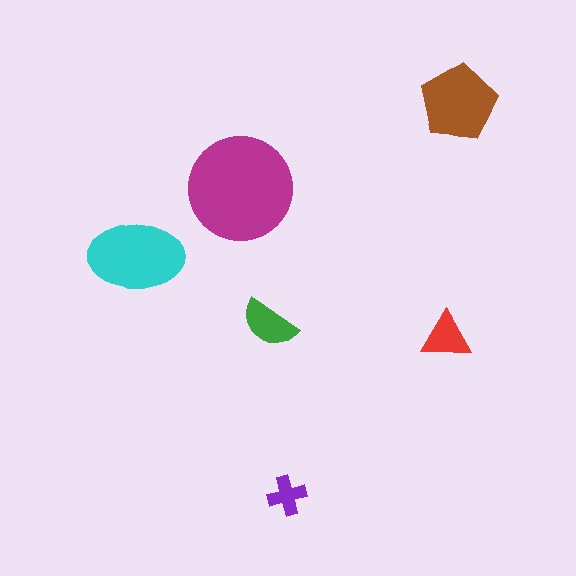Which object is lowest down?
The purple cross is bottommost.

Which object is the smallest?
The purple cross.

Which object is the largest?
The magenta circle.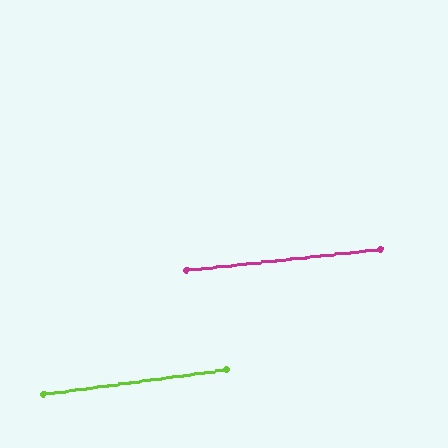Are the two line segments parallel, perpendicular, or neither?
Parallel — their directions differ by only 1.3°.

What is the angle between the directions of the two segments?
Approximately 1 degree.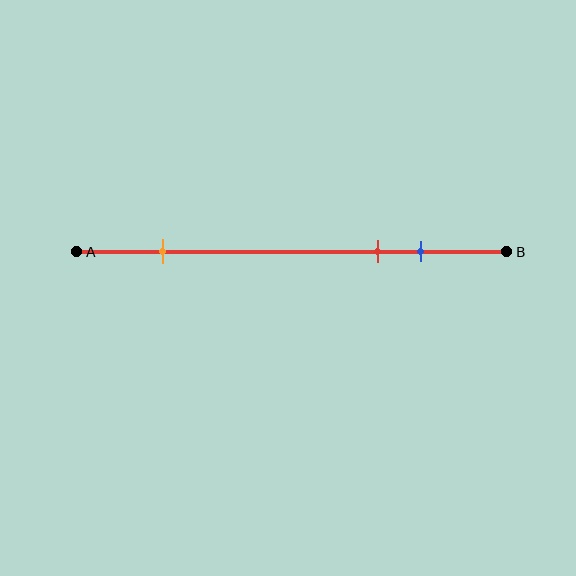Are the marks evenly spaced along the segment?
No, the marks are not evenly spaced.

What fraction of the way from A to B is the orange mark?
The orange mark is approximately 20% (0.2) of the way from A to B.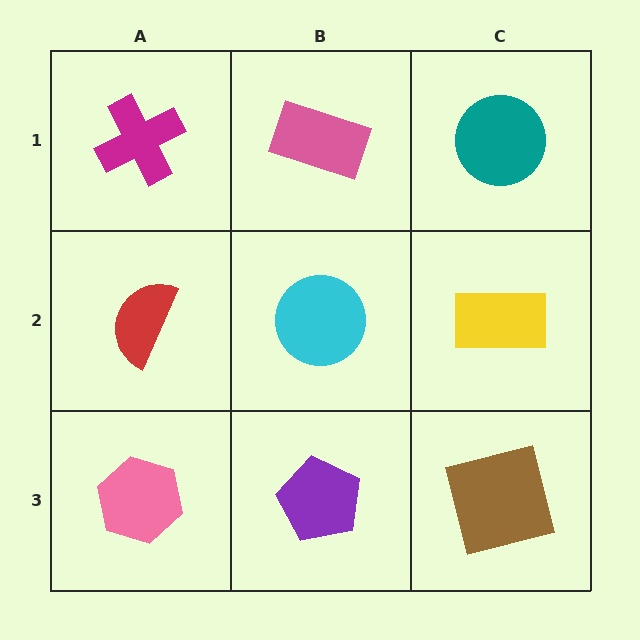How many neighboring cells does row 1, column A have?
2.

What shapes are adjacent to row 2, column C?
A teal circle (row 1, column C), a brown square (row 3, column C), a cyan circle (row 2, column B).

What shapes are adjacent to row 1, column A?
A red semicircle (row 2, column A), a pink rectangle (row 1, column B).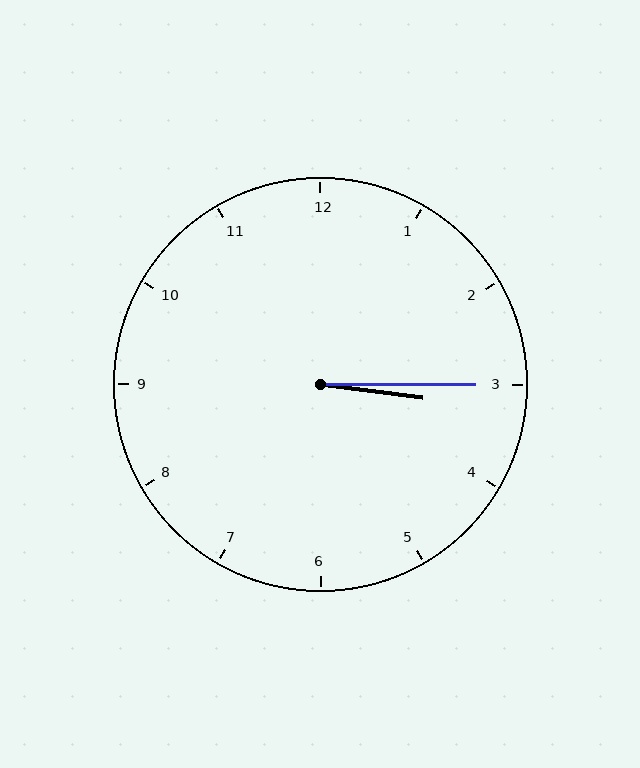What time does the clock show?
3:15.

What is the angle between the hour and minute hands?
Approximately 8 degrees.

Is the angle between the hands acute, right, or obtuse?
It is acute.